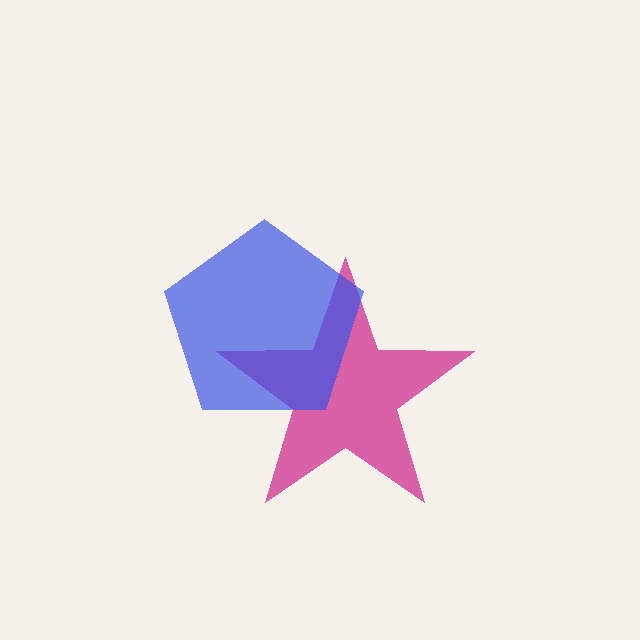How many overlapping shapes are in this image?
There are 2 overlapping shapes in the image.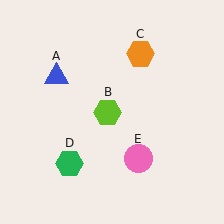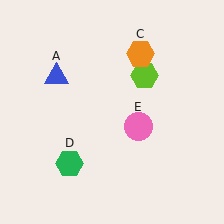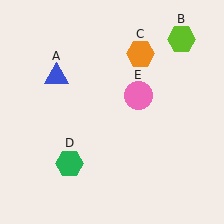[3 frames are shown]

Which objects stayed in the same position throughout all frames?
Blue triangle (object A) and orange hexagon (object C) and green hexagon (object D) remained stationary.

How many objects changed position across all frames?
2 objects changed position: lime hexagon (object B), pink circle (object E).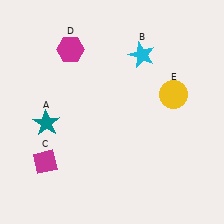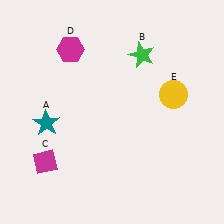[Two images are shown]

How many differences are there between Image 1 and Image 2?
There is 1 difference between the two images.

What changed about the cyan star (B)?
In Image 1, B is cyan. In Image 2, it changed to green.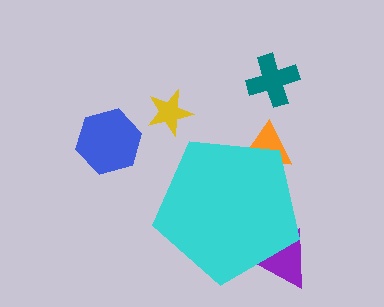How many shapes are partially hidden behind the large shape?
2 shapes are partially hidden.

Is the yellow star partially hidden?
No, the yellow star is fully visible.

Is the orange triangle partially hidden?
Yes, the orange triangle is partially hidden behind the cyan pentagon.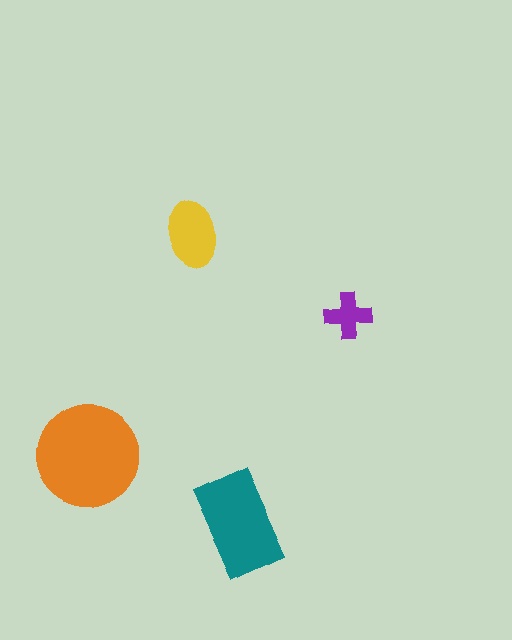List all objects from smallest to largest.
The purple cross, the yellow ellipse, the teal rectangle, the orange circle.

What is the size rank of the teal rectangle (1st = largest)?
2nd.